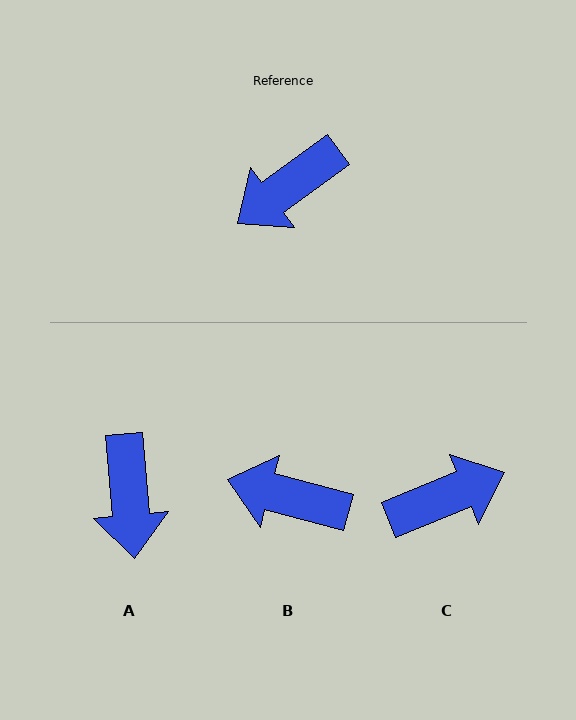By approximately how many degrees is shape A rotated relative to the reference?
Approximately 59 degrees counter-clockwise.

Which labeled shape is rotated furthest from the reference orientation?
C, about 166 degrees away.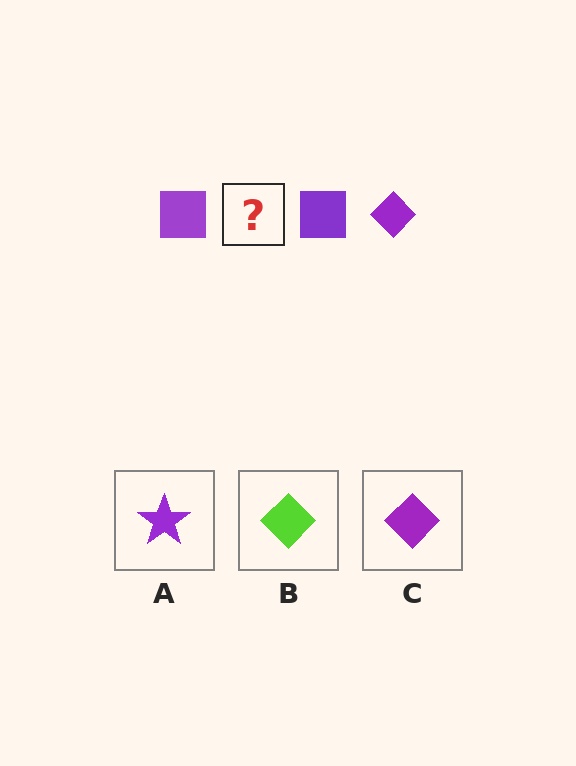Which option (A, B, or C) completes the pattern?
C.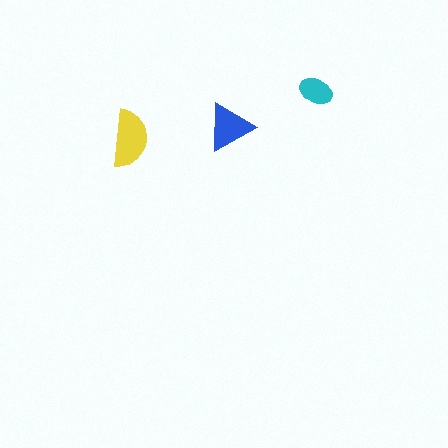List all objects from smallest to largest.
The cyan ellipse, the blue triangle, the yellow semicircle.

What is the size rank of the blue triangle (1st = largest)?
2nd.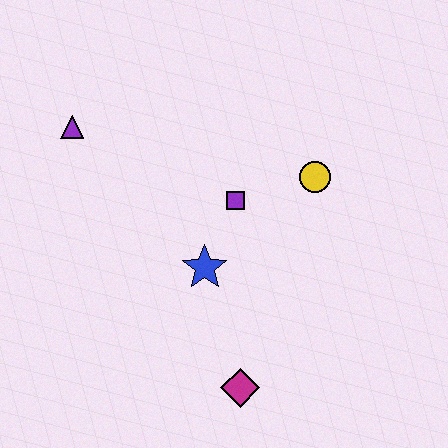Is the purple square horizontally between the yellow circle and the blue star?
Yes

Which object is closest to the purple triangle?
The purple square is closest to the purple triangle.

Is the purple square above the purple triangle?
No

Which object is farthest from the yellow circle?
The purple triangle is farthest from the yellow circle.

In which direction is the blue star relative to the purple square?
The blue star is below the purple square.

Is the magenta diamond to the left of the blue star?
No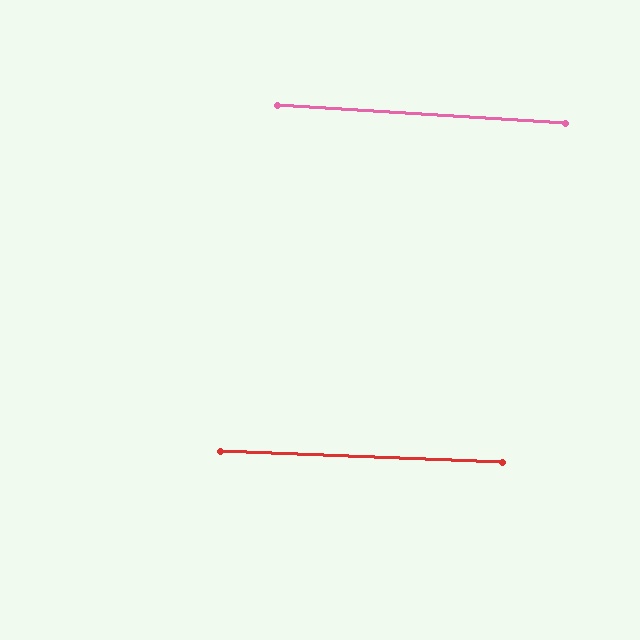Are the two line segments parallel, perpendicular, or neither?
Parallel — their directions differ by only 1.4°.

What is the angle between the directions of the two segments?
Approximately 1 degree.